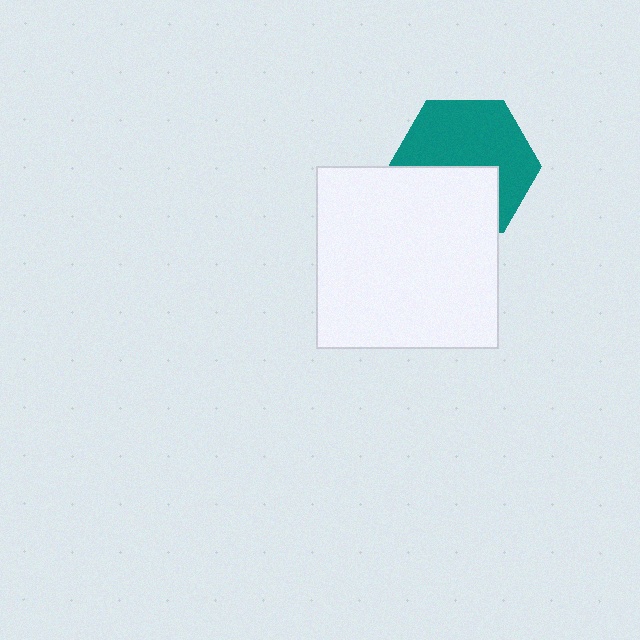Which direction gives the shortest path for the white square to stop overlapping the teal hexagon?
Moving down gives the shortest separation.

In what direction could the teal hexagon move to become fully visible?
The teal hexagon could move up. That would shift it out from behind the white square entirely.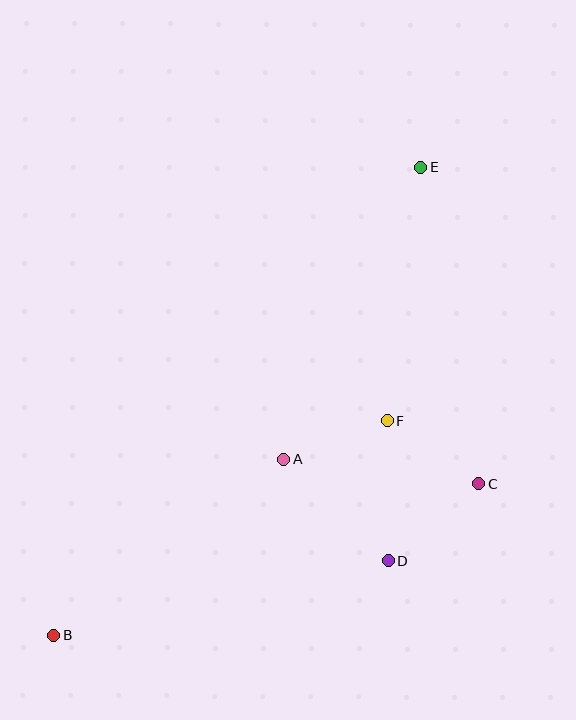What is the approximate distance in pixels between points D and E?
The distance between D and E is approximately 395 pixels.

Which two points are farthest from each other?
Points B and E are farthest from each other.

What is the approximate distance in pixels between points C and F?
The distance between C and F is approximately 111 pixels.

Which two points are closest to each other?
Points A and F are closest to each other.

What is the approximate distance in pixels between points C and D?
The distance between C and D is approximately 119 pixels.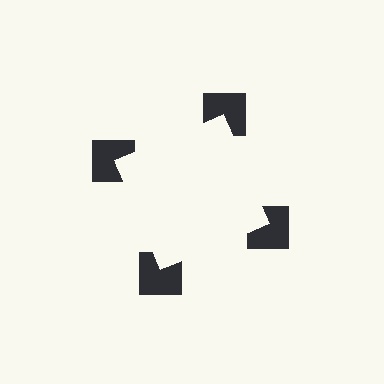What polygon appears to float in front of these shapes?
An illusory square — its edges are inferred from the aligned wedge cuts in the notched squares, not physically drawn.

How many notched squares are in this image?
There are 4 — one at each vertex of the illusory square.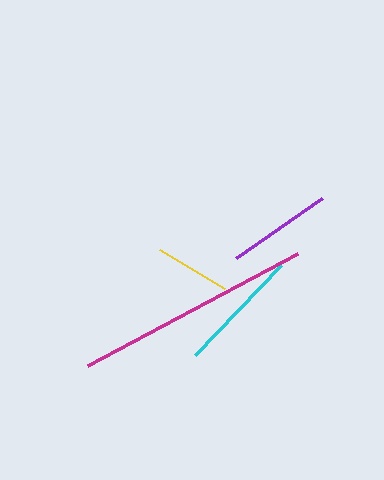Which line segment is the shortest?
The yellow line is the shortest at approximately 77 pixels.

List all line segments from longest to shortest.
From longest to shortest: magenta, cyan, purple, yellow.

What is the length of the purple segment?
The purple segment is approximately 104 pixels long.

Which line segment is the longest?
The magenta line is the longest at approximately 238 pixels.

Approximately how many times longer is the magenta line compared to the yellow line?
The magenta line is approximately 3.1 times the length of the yellow line.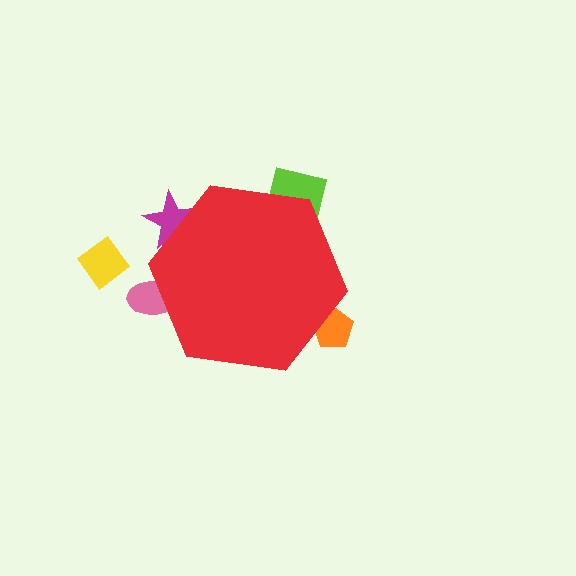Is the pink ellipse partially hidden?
Yes, the pink ellipse is partially hidden behind the red hexagon.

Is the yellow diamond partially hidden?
No, the yellow diamond is fully visible.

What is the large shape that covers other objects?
A red hexagon.